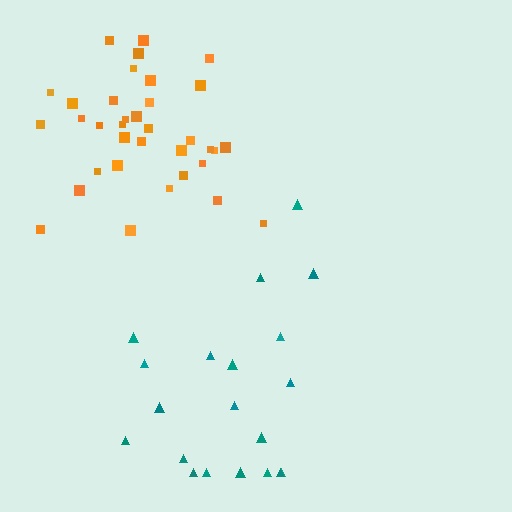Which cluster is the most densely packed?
Orange.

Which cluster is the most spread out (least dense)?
Teal.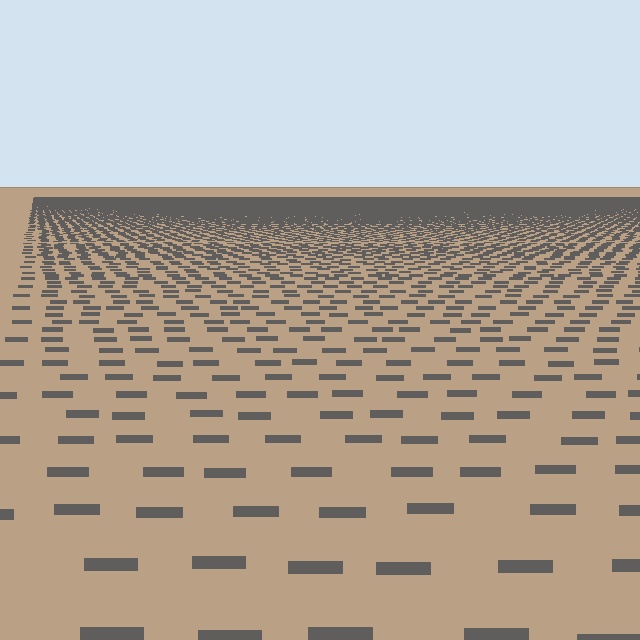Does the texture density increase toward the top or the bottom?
Density increases toward the top.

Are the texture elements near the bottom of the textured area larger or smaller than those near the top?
Larger. Near the bottom, elements are closer to the viewer and appear at a bigger on-screen size.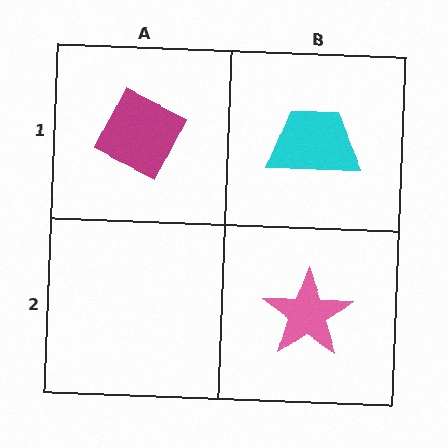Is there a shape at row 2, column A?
No, that cell is empty.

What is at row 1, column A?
A magenta diamond.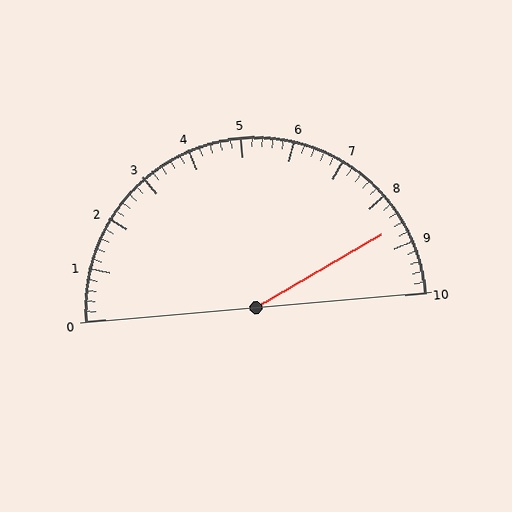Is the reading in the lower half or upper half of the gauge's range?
The reading is in the upper half of the range (0 to 10).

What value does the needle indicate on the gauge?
The needle indicates approximately 8.6.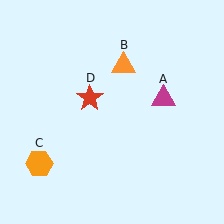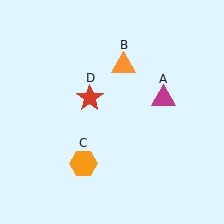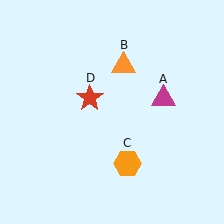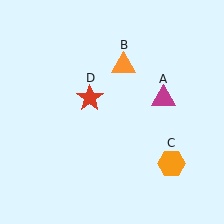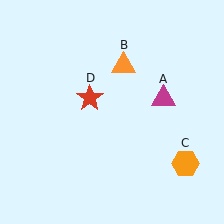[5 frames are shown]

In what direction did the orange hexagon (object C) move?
The orange hexagon (object C) moved right.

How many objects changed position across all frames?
1 object changed position: orange hexagon (object C).